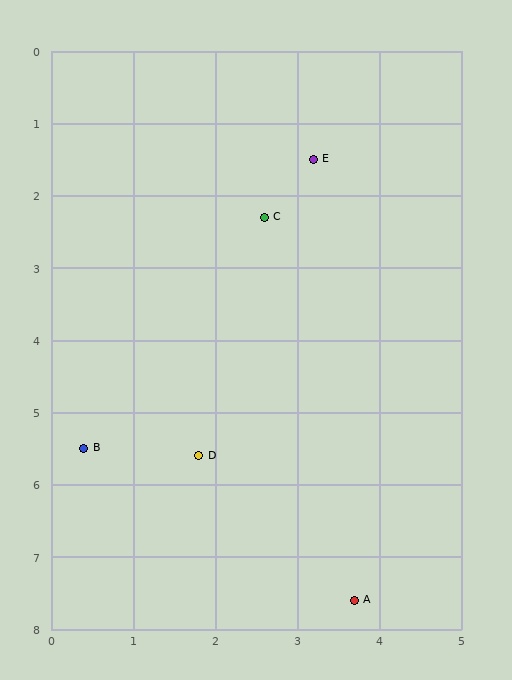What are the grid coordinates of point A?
Point A is at approximately (3.7, 7.6).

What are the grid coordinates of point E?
Point E is at approximately (3.2, 1.5).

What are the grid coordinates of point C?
Point C is at approximately (2.6, 2.3).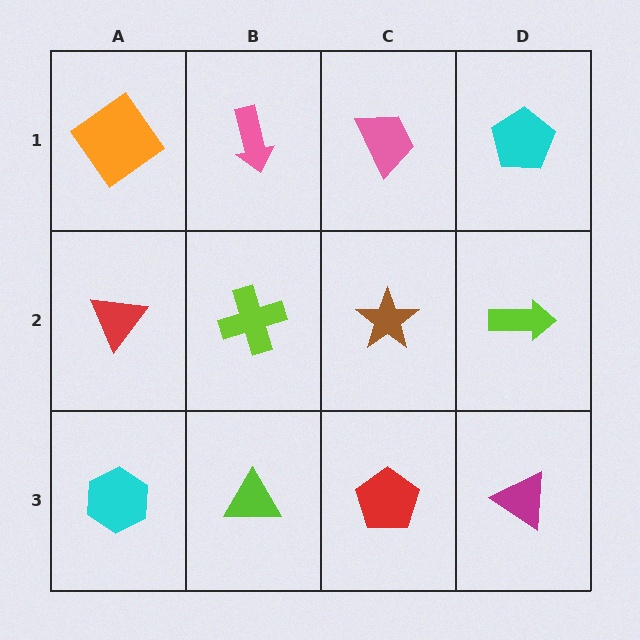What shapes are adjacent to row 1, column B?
A lime cross (row 2, column B), an orange diamond (row 1, column A), a pink trapezoid (row 1, column C).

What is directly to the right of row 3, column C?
A magenta triangle.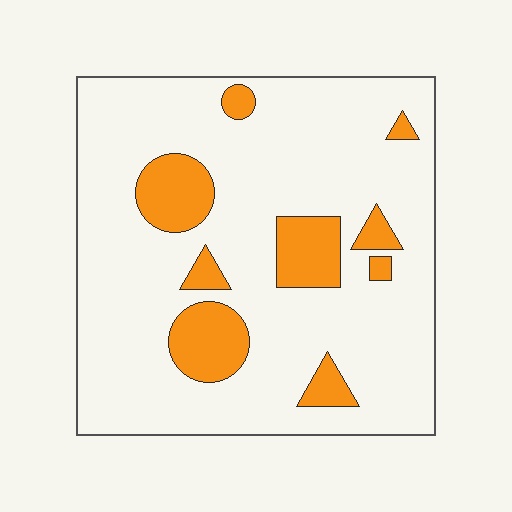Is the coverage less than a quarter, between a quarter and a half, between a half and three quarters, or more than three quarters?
Less than a quarter.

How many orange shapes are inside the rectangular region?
9.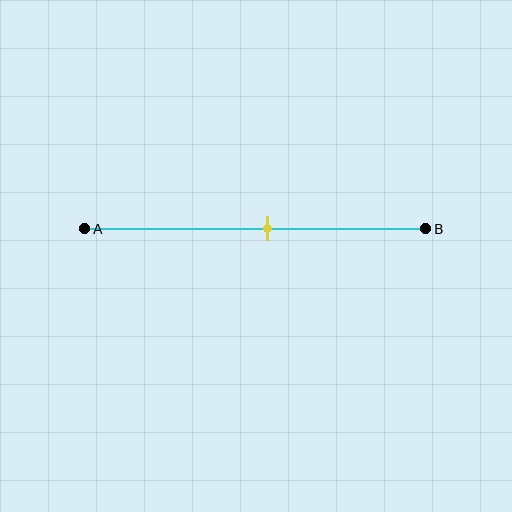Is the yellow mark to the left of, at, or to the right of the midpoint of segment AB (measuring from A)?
The yellow mark is to the right of the midpoint of segment AB.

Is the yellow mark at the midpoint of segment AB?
No, the mark is at about 55% from A, not at the 50% midpoint.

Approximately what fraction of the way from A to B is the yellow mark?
The yellow mark is approximately 55% of the way from A to B.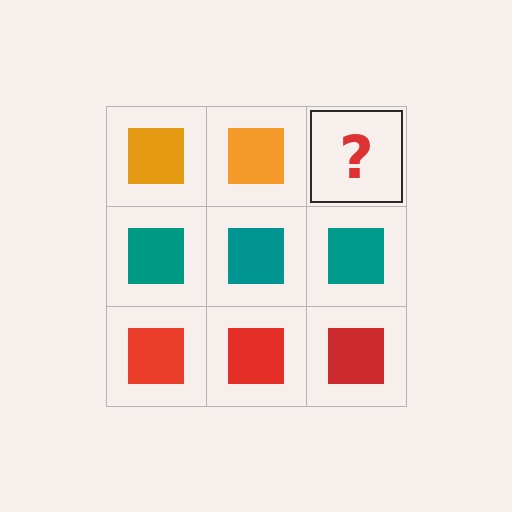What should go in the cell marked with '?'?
The missing cell should contain an orange square.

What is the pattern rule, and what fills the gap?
The rule is that each row has a consistent color. The gap should be filled with an orange square.